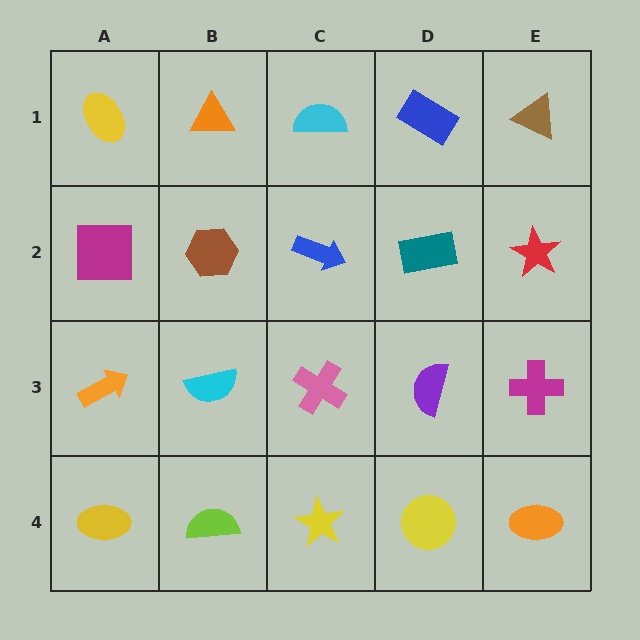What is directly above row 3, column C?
A blue arrow.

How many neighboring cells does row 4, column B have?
3.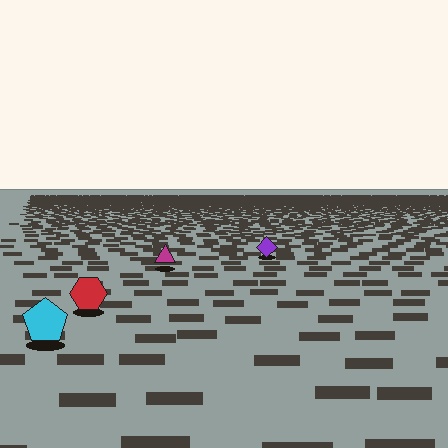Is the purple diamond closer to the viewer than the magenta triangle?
No. The magenta triangle is closer — you can tell from the texture gradient: the ground texture is coarser near it.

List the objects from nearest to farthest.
From nearest to farthest: the cyan pentagon, the red hexagon, the magenta triangle, the purple diamond.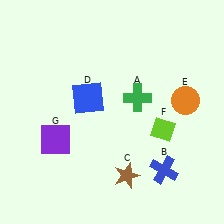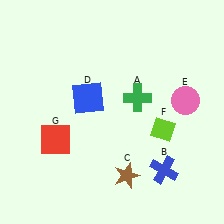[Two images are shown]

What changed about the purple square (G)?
In Image 1, G is purple. In Image 2, it changed to red.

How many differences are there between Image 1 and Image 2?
There are 2 differences between the two images.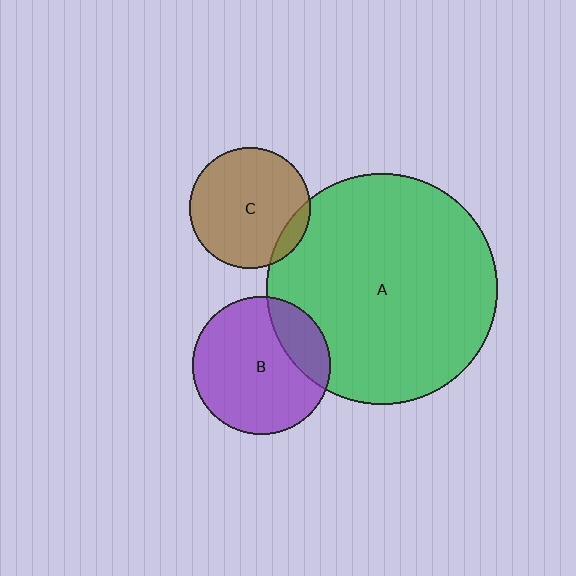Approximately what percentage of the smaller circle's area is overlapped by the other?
Approximately 10%.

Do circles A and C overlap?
Yes.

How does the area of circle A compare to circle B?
Approximately 2.8 times.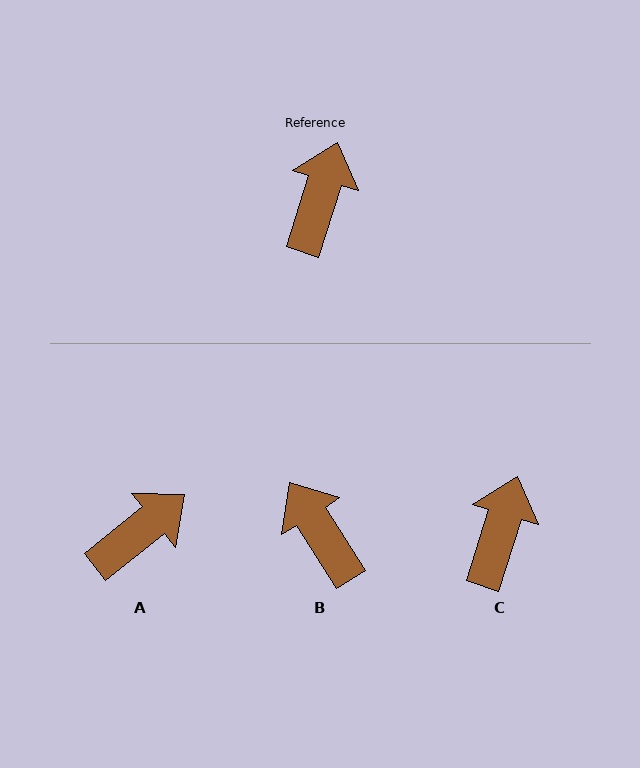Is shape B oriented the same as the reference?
No, it is off by about 50 degrees.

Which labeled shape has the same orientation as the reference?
C.